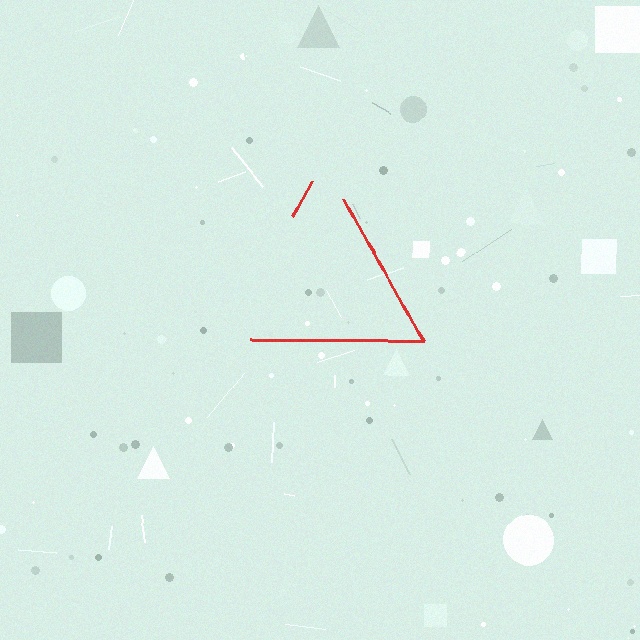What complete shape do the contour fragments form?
The contour fragments form a triangle.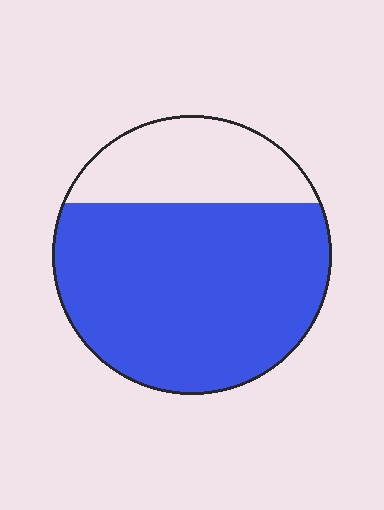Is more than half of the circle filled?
Yes.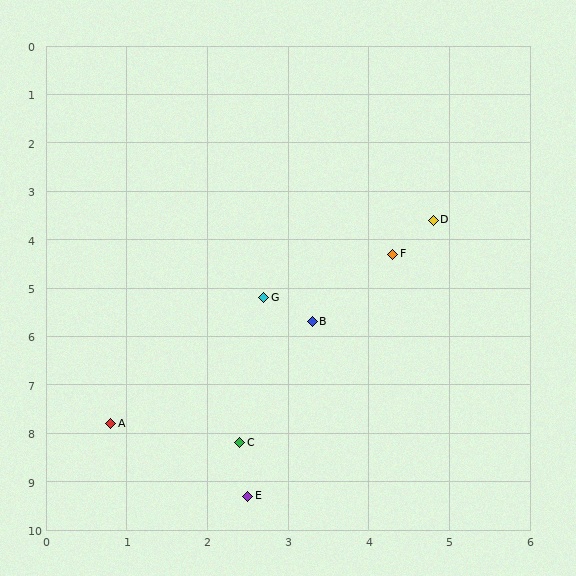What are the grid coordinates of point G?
Point G is at approximately (2.7, 5.2).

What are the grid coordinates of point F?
Point F is at approximately (4.3, 4.3).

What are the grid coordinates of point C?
Point C is at approximately (2.4, 8.2).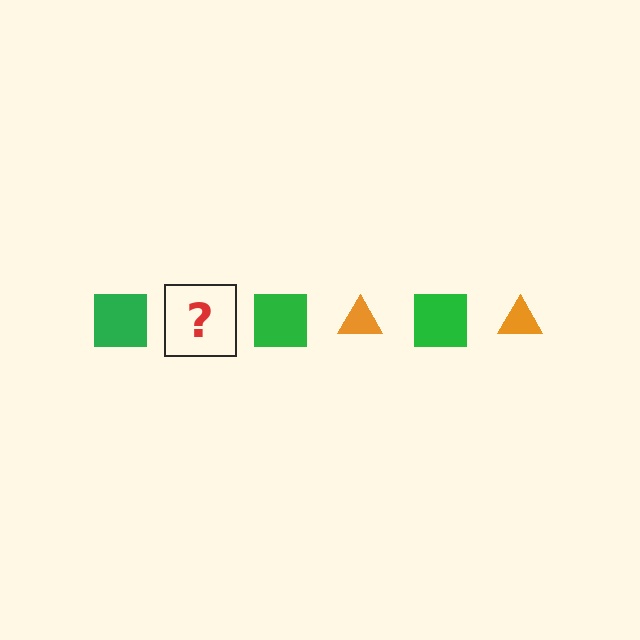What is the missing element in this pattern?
The missing element is an orange triangle.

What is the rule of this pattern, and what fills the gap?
The rule is that the pattern alternates between green square and orange triangle. The gap should be filled with an orange triangle.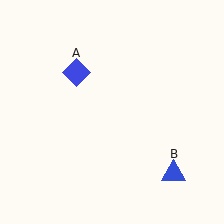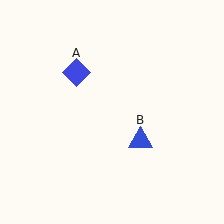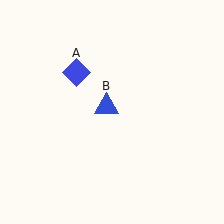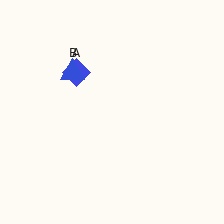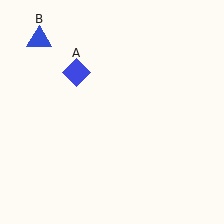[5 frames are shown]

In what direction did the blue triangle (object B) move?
The blue triangle (object B) moved up and to the left.